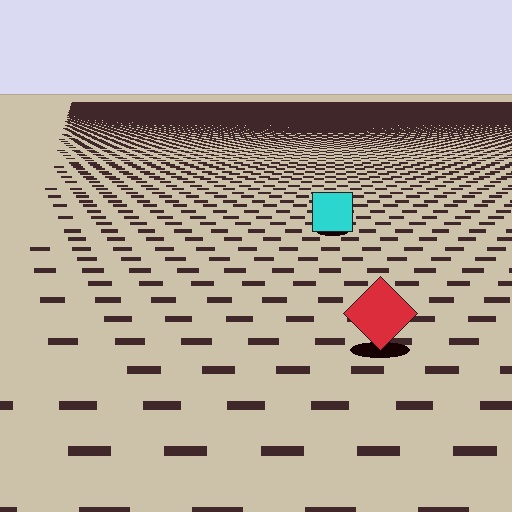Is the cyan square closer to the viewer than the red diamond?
No. The red diamond is closer — you can tell from the texture gradient: the ground texture is coarser near it.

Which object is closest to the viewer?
The red diamond is closest. The texture marks near it are larger and more spread out.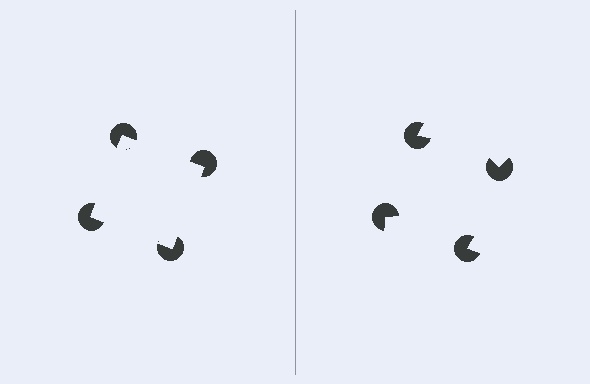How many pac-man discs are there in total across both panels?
8 — 4 on each side.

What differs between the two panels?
The pac-man discs are positioned identically on both sides; only the wedge orientations differ. On the left they align to a square; on the right they are misaligned.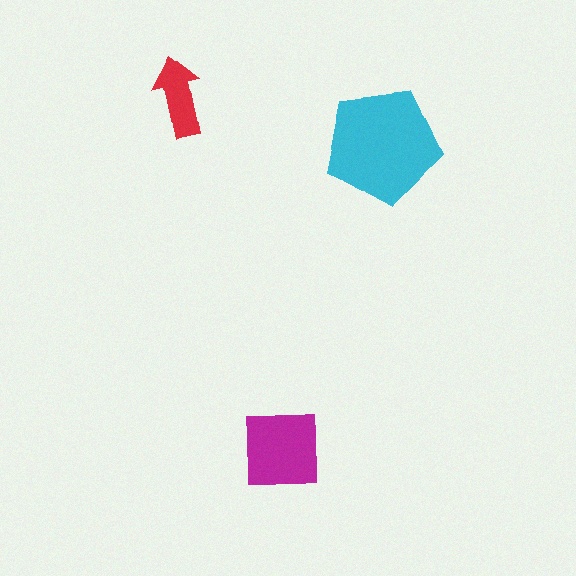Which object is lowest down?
The magenta square is bottommost.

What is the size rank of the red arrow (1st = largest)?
3rd.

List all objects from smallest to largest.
The red arrow, the magenta square, the cyan pentagon.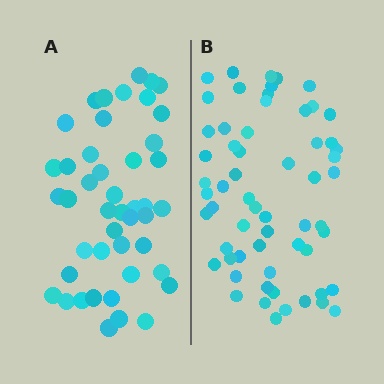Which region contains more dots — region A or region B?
Region B (the right region) has more dots.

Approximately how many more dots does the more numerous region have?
Region B has approximately 15 more dots than region A.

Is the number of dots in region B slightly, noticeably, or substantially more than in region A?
Region B has noticeably more, but not dramatically so. The ratio is roughly 1.3 to 1.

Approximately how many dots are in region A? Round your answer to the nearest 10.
About 40 dots. (The exact count is 45, which rounds to 40.)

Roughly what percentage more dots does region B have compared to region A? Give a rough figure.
About 35% more.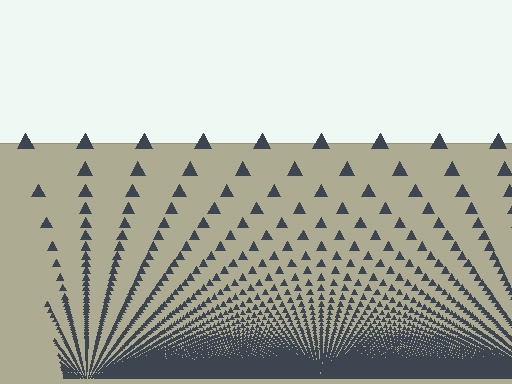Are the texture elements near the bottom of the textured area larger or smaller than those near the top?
Smaller. The gradient is inverted — elements near the bottom are smaller and denser.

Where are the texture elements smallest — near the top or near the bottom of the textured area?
Near the bottom.